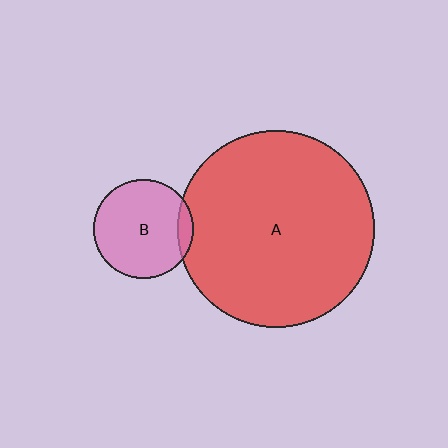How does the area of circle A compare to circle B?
Approximately 3.9 times.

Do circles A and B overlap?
Yes.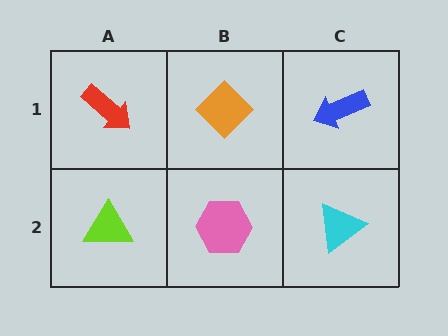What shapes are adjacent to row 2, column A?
A red arrow (row 1, column A), a pink hexagon (row 2, column B).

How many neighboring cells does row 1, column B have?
3.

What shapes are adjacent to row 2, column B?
An orange diamond (row 1, column B), a lime triangle (row 2, column A), a cyan triangle (row 2, column C).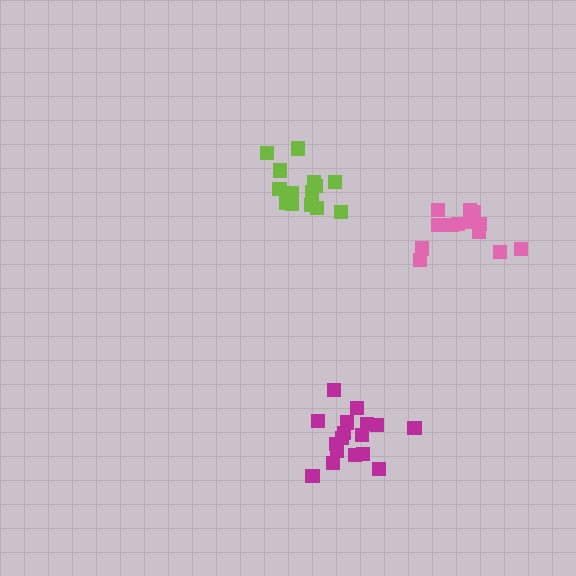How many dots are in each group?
Group 1: 17 dots, Group 2: 17 dots, Group 3: 13 dots (47 total).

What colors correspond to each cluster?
The clusters are colored: magenta, lime, pink.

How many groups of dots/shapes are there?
There are 3 groups.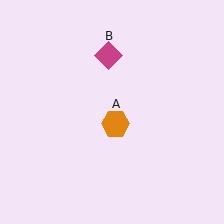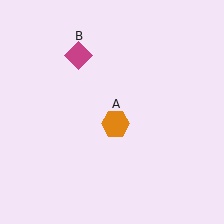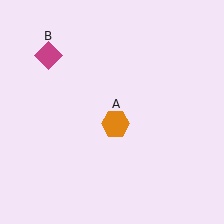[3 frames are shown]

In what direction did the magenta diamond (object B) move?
The magenta diamond (object B) moved left.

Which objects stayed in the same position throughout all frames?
Orange hexagon (object A) remained stationary.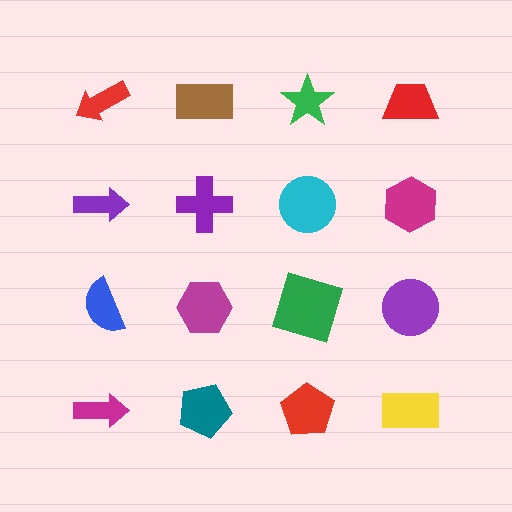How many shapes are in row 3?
4 shapes.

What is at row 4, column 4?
A yellow rectangle.